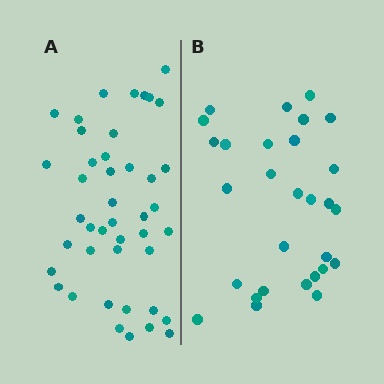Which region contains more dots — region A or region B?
Region A (the left region) has more dots.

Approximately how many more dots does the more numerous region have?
Region A has approximately 15 more dots than region B.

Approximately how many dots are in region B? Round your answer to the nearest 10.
About 30 dots. (The exact count is 29, which rounds to 30.)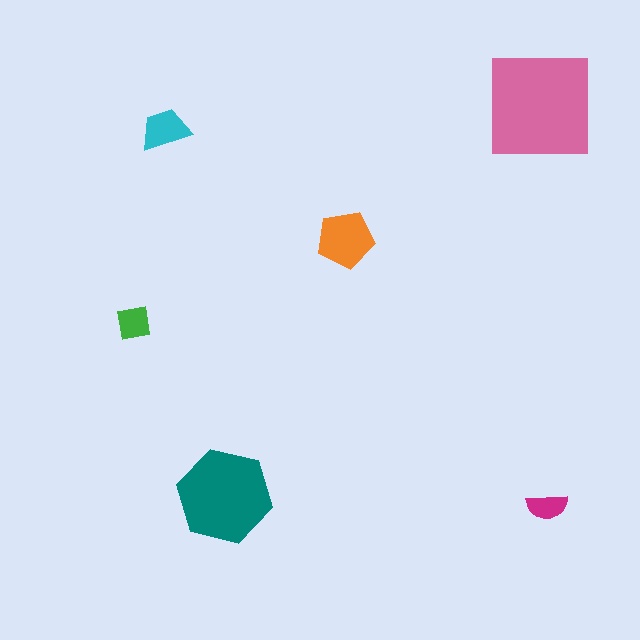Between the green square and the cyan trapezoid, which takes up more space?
The cyan trapezoid.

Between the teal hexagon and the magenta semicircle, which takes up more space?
The teal hexagon.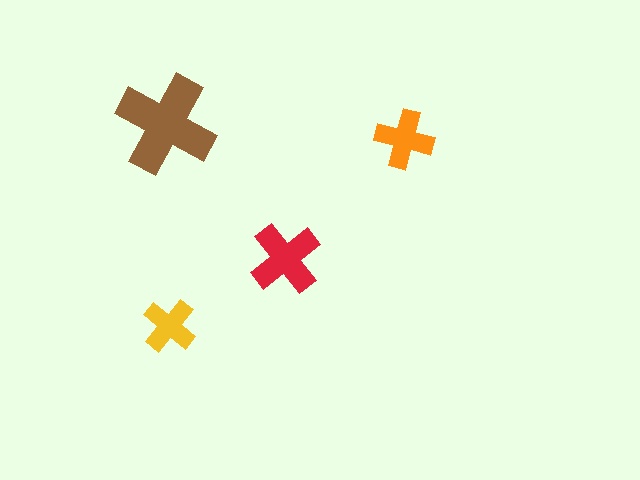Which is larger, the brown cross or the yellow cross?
The brown one.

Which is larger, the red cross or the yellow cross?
The red one.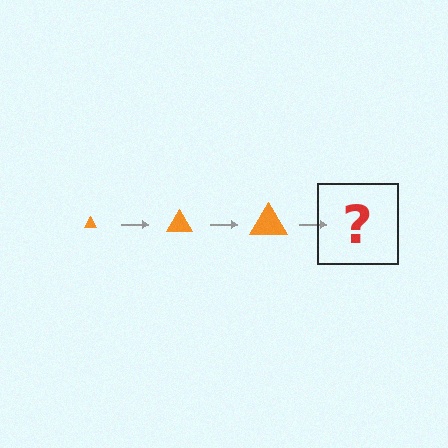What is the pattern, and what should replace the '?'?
The pattern is that the triangle gets progressively larger each step. The '?' should be an orange triangle, larger than the previous one.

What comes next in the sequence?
The next element should be an orange triangle, larger than the previous one.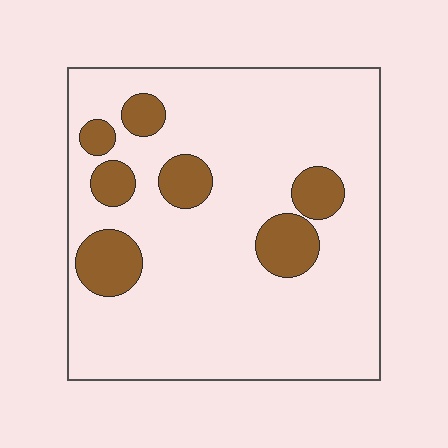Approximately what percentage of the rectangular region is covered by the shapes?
Approximately 15%.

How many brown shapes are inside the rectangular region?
7.